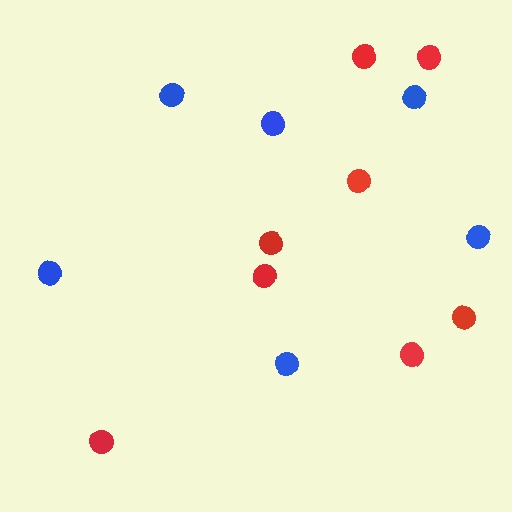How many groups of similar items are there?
There are 2 groups: one group of red circles (8) and one group of blue circles (6).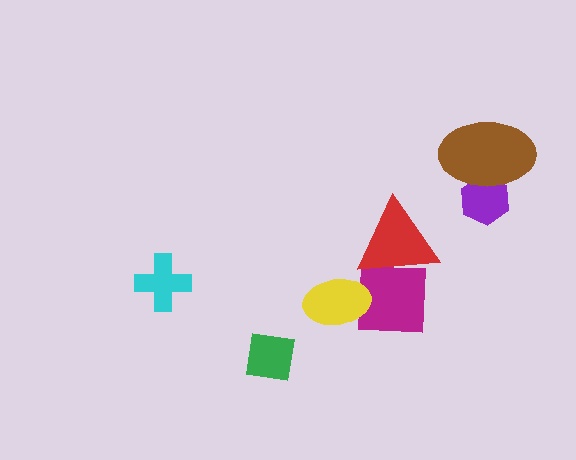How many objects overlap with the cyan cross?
0 objects overlap with the cyan cross.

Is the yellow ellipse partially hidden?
No, no other shape covers it.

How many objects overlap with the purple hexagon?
1 object overlaps with the purple hexagon.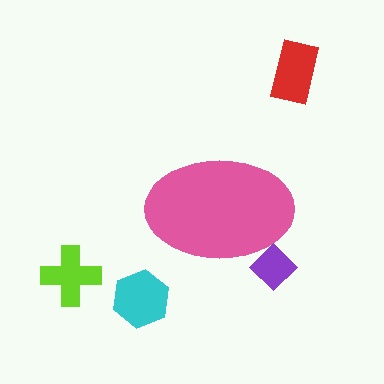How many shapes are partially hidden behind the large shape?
1 shape is partially hidden.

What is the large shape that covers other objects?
A pink ellipse.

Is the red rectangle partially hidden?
No, the red rectangle is fully visible.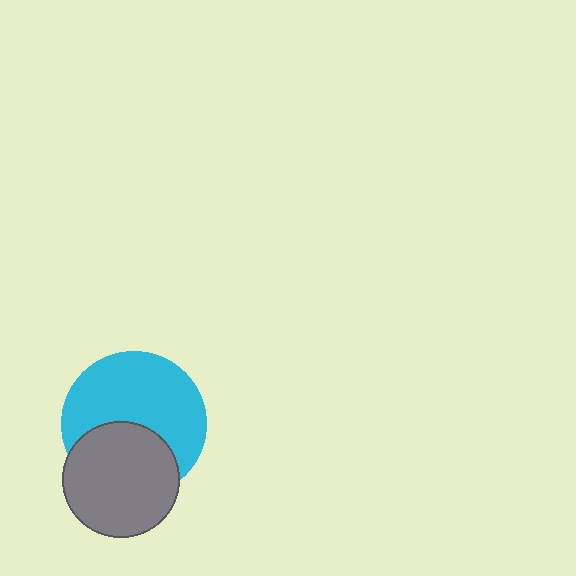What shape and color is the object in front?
The object in front is a gray circle.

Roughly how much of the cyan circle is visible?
About half of it is visible (roughly 63%).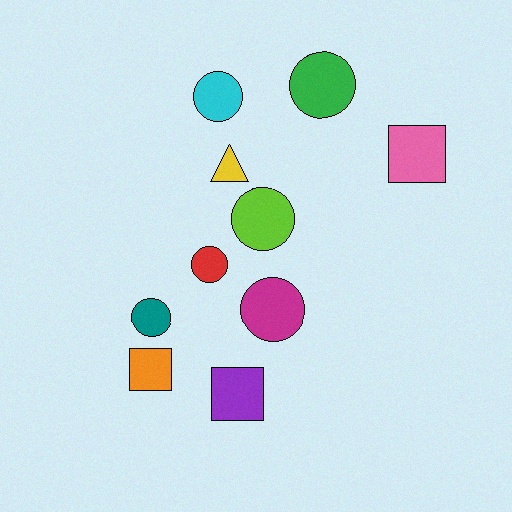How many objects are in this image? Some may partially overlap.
There are 10 objects.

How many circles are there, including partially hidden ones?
There are 6 circles.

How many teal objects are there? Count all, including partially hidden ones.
There is 1 teal object.